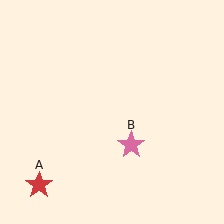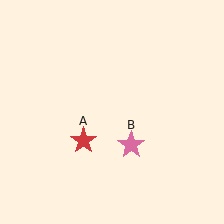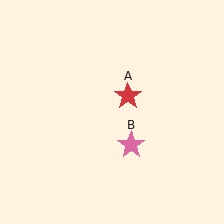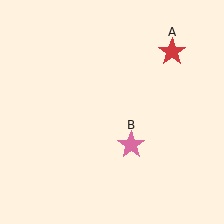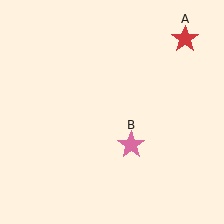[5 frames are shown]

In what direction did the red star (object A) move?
The red star (object A) moved up and to the right.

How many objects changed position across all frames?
1 object changed position: red star (object A).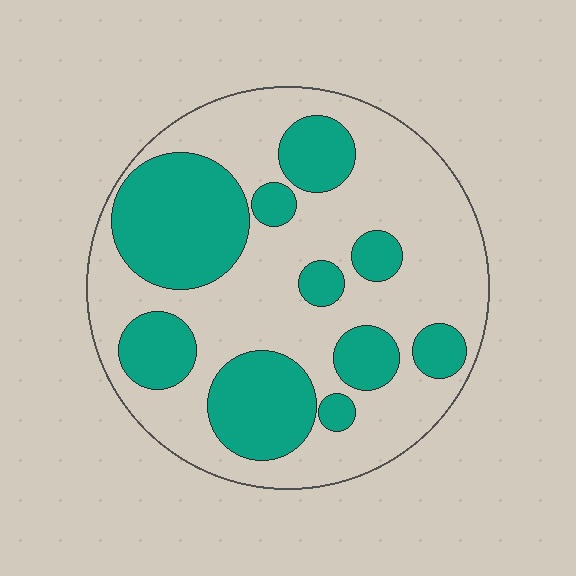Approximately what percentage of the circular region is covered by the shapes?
Approximately 35%.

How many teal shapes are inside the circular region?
10.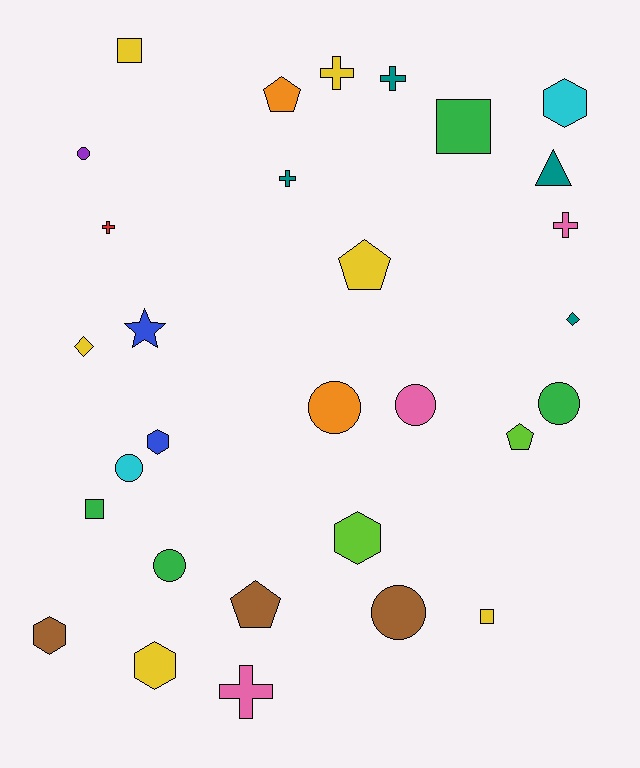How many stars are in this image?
There is 1 star.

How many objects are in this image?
There are 30 objects.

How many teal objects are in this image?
There are 4 teal objects.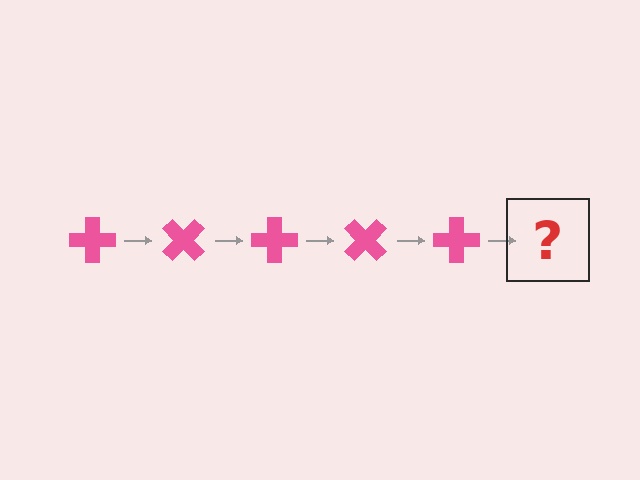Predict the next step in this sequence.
The next step is a pink cross rotated 225 degrees.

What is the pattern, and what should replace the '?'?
The pattern is that the cross rotates 45 degrees each step. The '?' should be a pink cross rotated 225 degrees.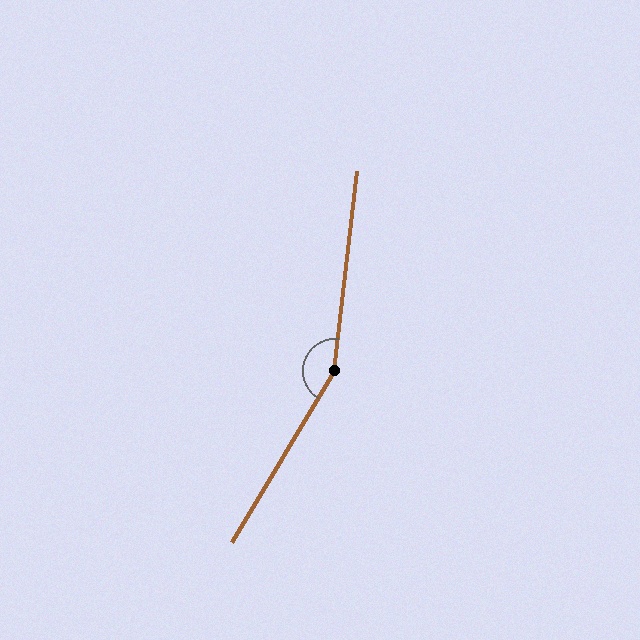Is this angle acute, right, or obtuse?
It is obtuse.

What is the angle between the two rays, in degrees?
Approximately 155 degrees.